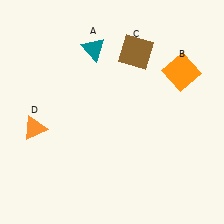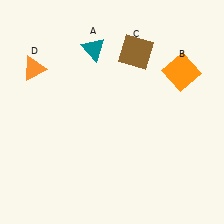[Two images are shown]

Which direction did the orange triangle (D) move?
The orange triangle (D) moved up.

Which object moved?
The orange triangle (D) moved up.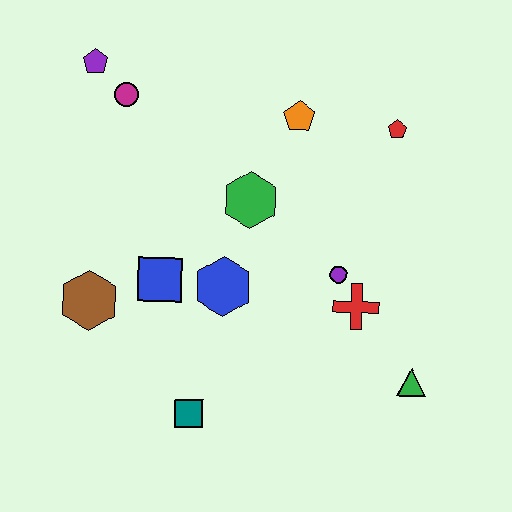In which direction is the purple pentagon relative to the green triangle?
The purple pentagon is to the left of the green triangle.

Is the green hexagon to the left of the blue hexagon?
No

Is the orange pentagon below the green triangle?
No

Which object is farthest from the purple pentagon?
The green triangle is farthest from the purple pentagon.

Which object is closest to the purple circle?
The red cross is closest to the purple circle.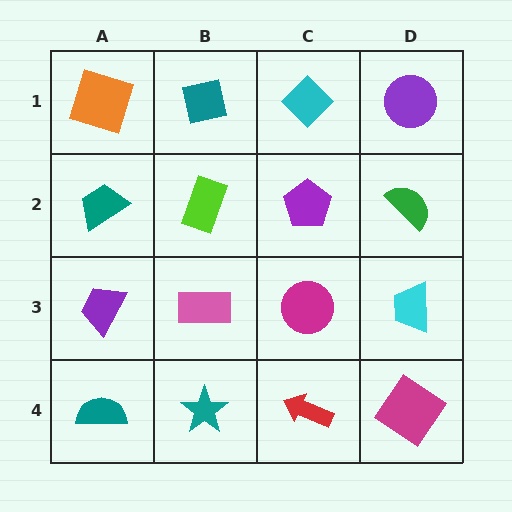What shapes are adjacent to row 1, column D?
A green semicircle (row 2, column D), a cyan diamond (row 1, column C).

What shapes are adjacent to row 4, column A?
A purple trapezoid (row 3, column A), a teal star (row 4, column B).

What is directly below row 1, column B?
A lime rectangle.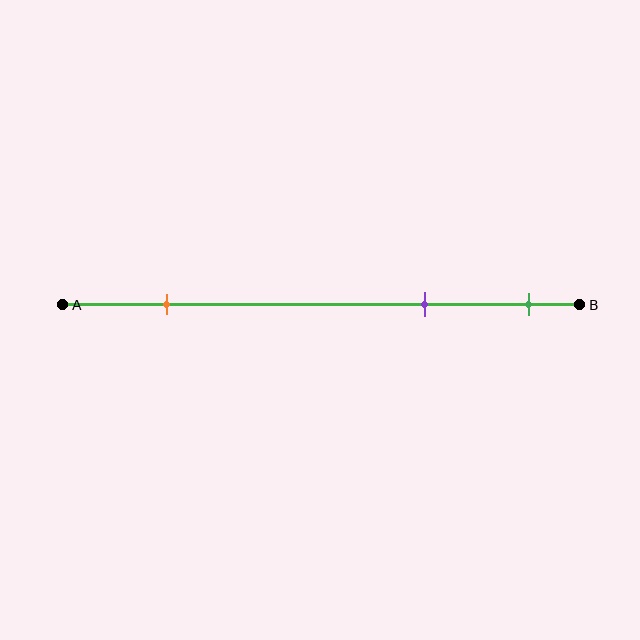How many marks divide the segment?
There are 3 marks dividing the segment.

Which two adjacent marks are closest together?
The purple and green marks are the closest adjacent pair.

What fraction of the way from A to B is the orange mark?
The orange mark is approximately 20% (0.2) of the way from A to B.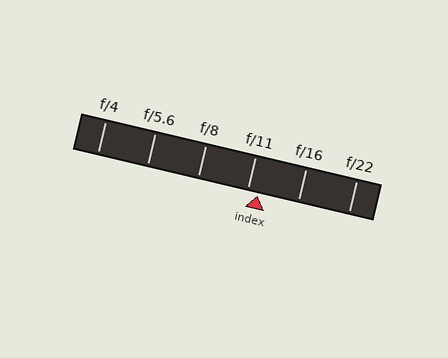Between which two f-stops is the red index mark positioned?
The index mark is between f/11 and f/16.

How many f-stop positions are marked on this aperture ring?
There are 6 f-stop positions marked.